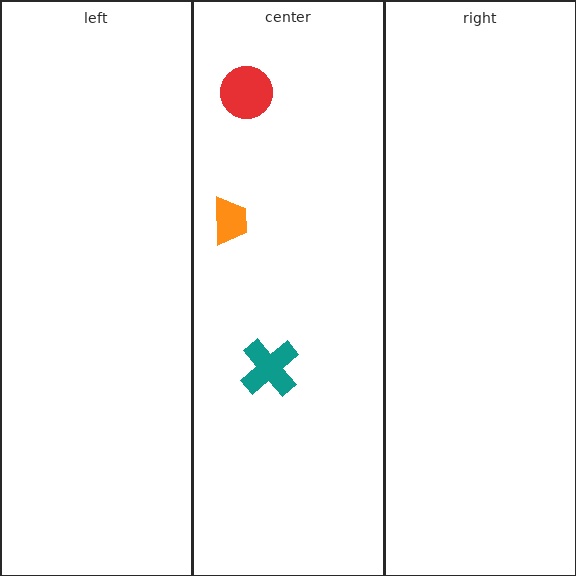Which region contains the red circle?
The center region.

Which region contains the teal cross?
The center region.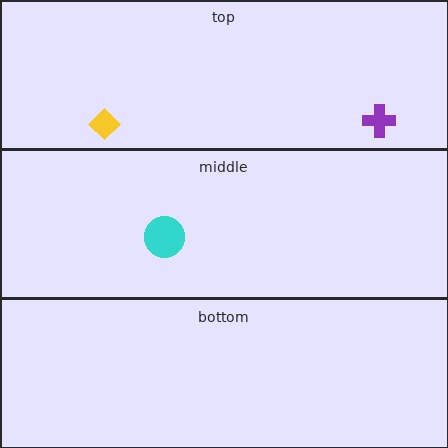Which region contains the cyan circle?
The middle region.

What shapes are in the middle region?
The cyan circle.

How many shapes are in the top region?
2.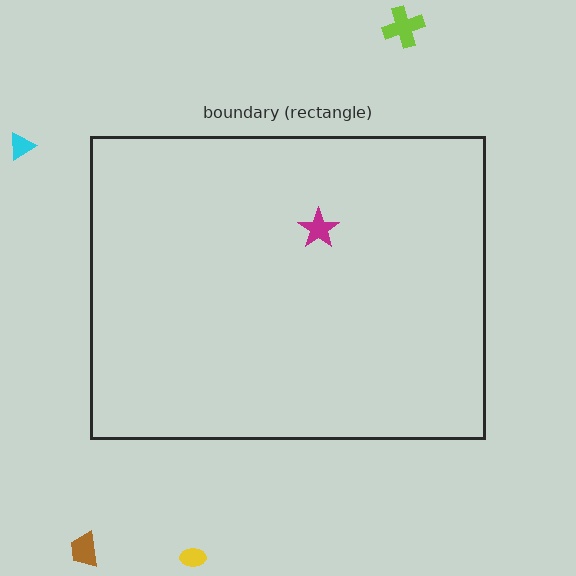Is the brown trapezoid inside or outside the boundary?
Outside.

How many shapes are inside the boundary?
1 inside, 4 outside.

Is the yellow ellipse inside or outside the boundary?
Outside.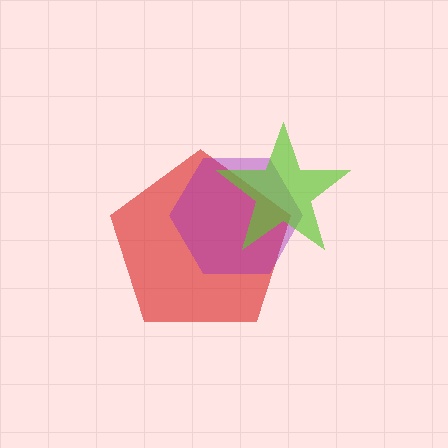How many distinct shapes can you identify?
There are 3 distinct shapes: a red pentagon, a purple hexagon, a lime star.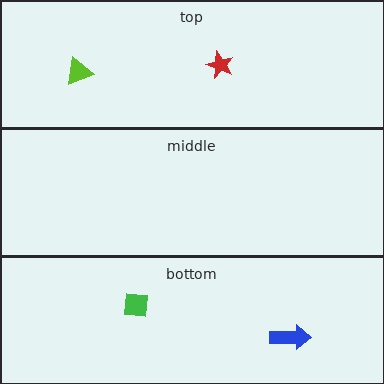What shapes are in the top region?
The red star, the lime triangle.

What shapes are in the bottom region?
The blue arrow, the green square.